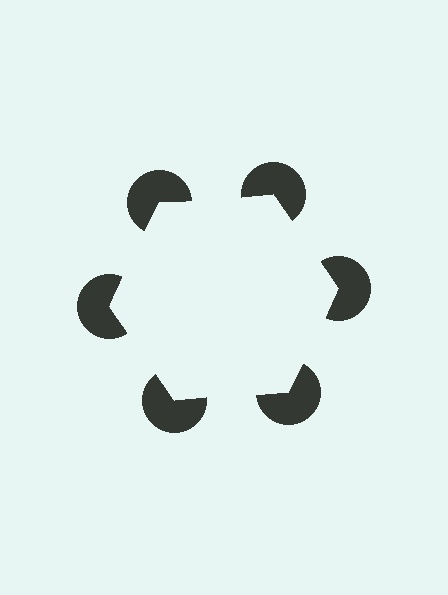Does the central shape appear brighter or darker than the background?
It typically appears slightly brighter than the background, even though no actual brightness change is drawn.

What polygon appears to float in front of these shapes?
An illusory hexagon — its edges are inferred from the aligned wedge cuts in the pac-man discs, not physically drawn.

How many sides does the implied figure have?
6 sides.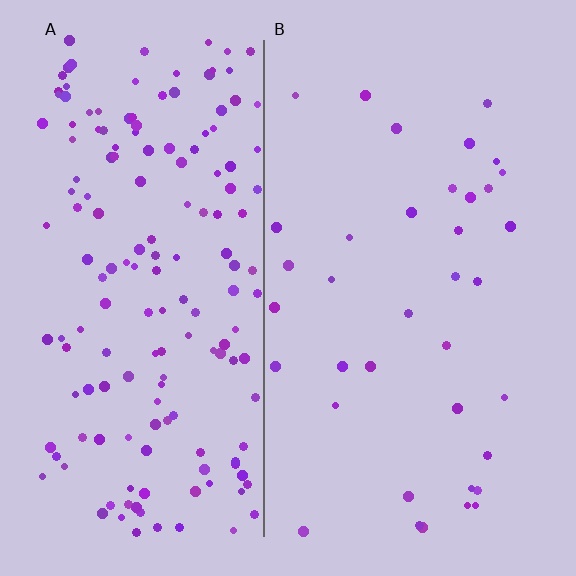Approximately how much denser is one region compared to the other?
Approximately 4.5× — region A over region B.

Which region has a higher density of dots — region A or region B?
A (the left).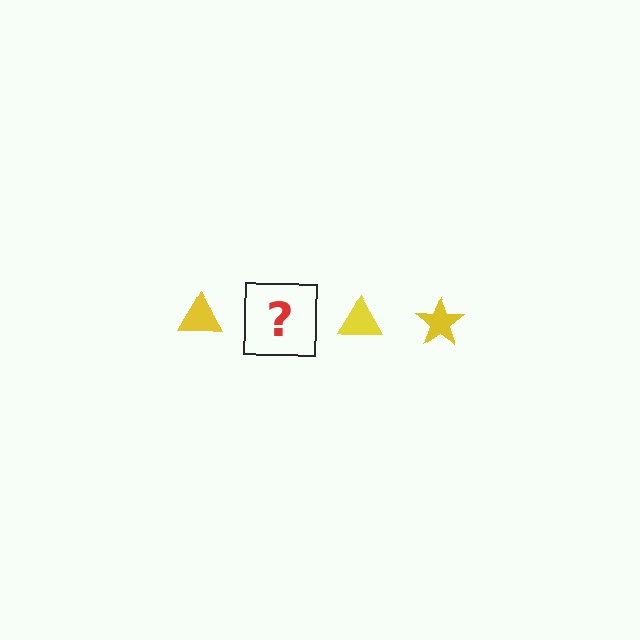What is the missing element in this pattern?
The missing element is a yellow star.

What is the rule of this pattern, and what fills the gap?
The rule is that the pattern cycles through triangle, star shapes in yellow. The gap should be filled with a yellow star.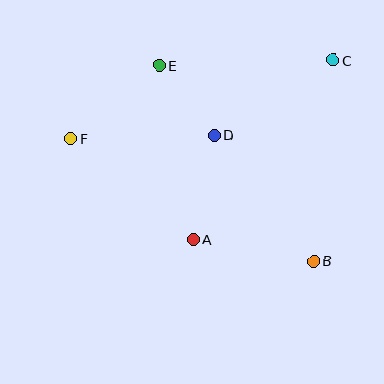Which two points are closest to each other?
Points D and E are closest to each other.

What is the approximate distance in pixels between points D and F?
The distance between D and F is approximately 144 pixels.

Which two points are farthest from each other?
Points C and F are farthest from each other.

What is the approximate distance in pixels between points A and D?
The distance between A and D is approximately 107 pixels.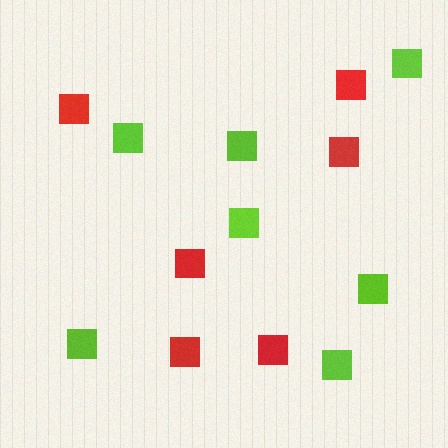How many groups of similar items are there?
There are 2 groups: one group of red squares (6) and one group of lime squares (7).